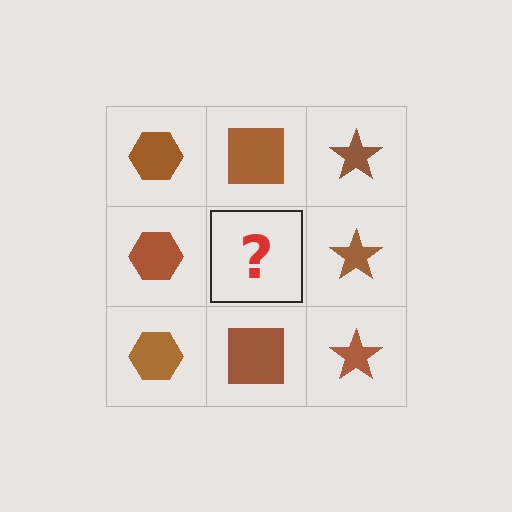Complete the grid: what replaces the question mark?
The question mark should be replaced with a brown square.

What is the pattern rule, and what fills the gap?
The rule is that each column has a consistent shape. The gap should be filled with a brown square.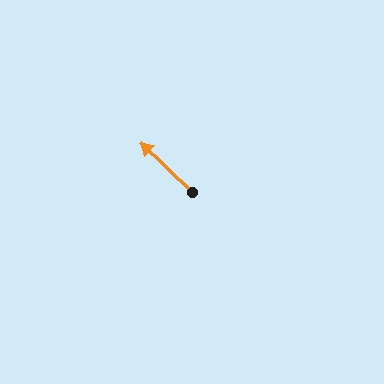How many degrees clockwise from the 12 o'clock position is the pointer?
Approximately 314 degrees.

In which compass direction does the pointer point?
Northwest.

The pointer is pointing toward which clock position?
Roughly 10 o'clock.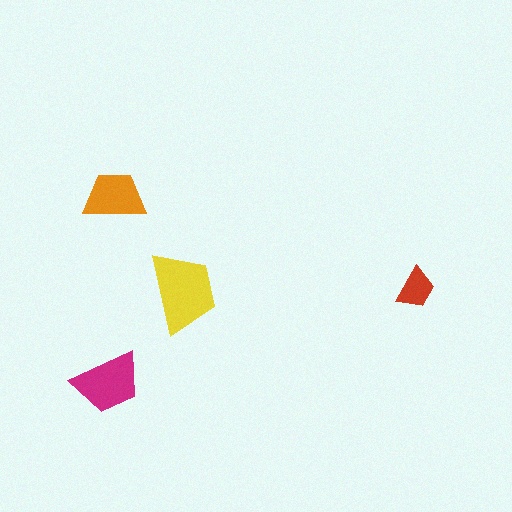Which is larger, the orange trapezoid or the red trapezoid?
The orange one.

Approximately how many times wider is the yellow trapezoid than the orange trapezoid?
About 1.5 times wider.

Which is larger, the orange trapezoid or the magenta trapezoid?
The magenta one.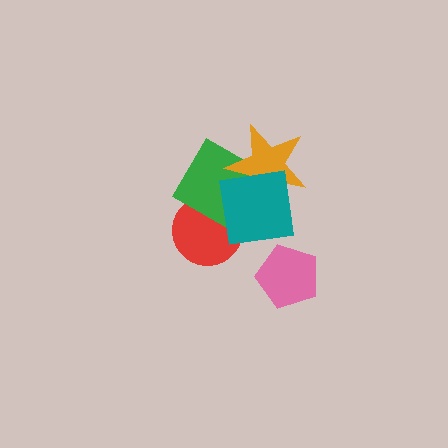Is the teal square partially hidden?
No, no other shape covers it.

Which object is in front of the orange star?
The teal square is in front of the orange star.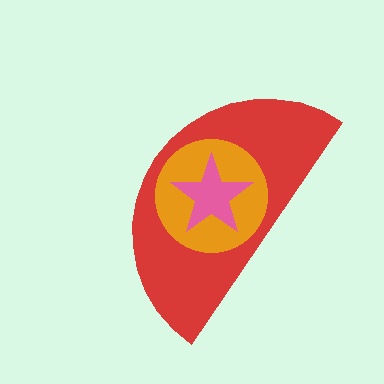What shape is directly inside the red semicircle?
The orange circle.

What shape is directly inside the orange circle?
The pink star.